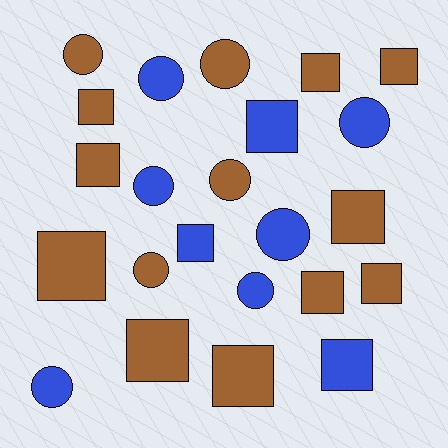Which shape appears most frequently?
Square, with 13 objects.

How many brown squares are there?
There are 10 brown squares.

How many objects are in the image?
There are 23 objects.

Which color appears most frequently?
Brown, with 14 objects.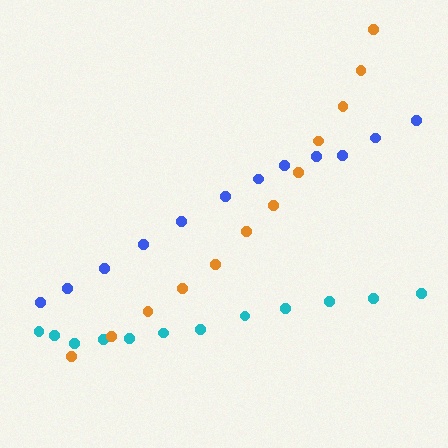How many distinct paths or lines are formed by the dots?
There are 3 distinct paths.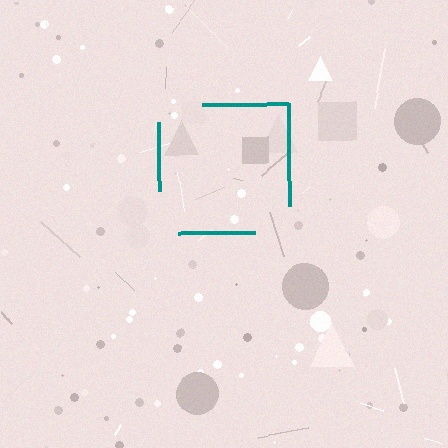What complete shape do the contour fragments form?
The contour fragments form a square.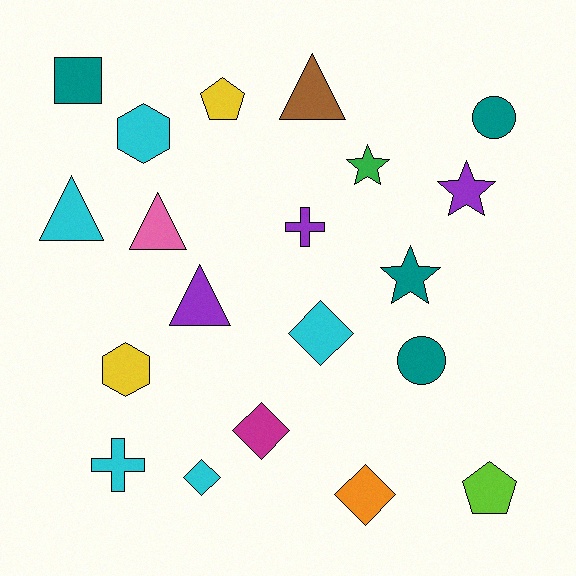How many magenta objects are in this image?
There is 1 magenta object.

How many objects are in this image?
There are 20 objects.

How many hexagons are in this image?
There are 2 hexagons.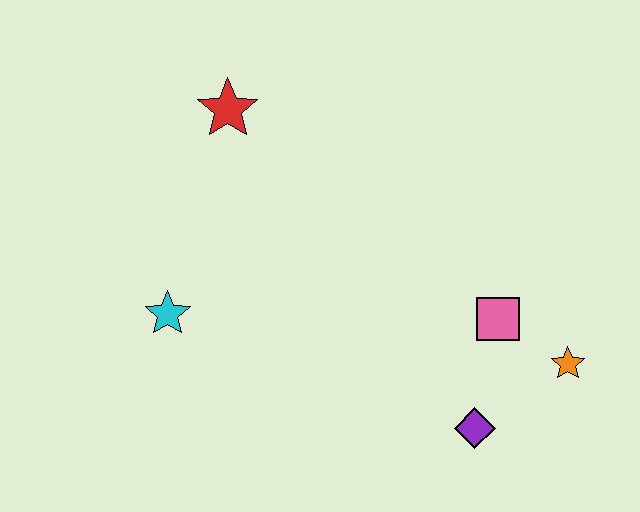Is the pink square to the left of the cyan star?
No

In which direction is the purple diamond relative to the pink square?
The purple diamond is below the pink square.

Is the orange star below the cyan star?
Yes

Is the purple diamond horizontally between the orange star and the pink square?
No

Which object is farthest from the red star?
The orange star is farthest from the red star.